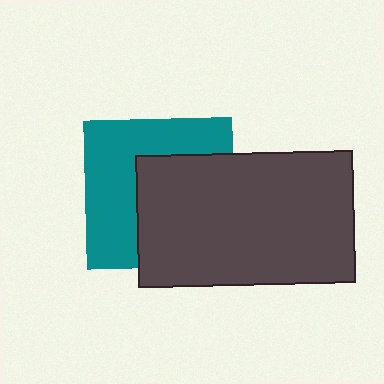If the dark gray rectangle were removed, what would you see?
You would see the complete teal square.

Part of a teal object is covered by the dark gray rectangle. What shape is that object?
It is a square.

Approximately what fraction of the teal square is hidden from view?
Roughly 50% of the teal square is hidden behind the dark gray rectangle.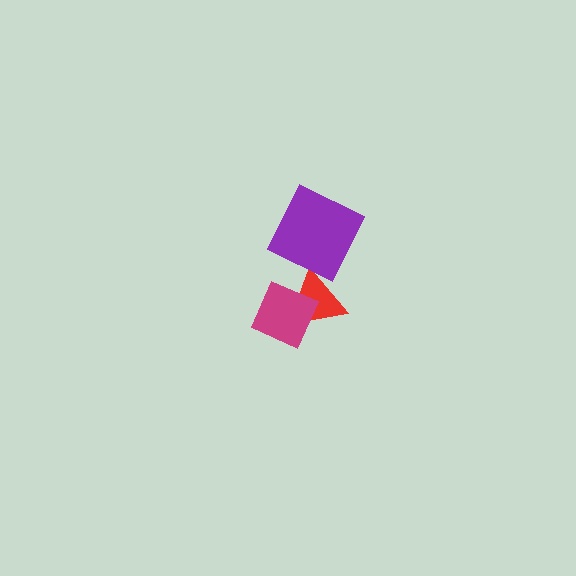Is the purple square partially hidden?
No, no other shape covers it.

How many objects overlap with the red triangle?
1 object overlaps with the red triangle.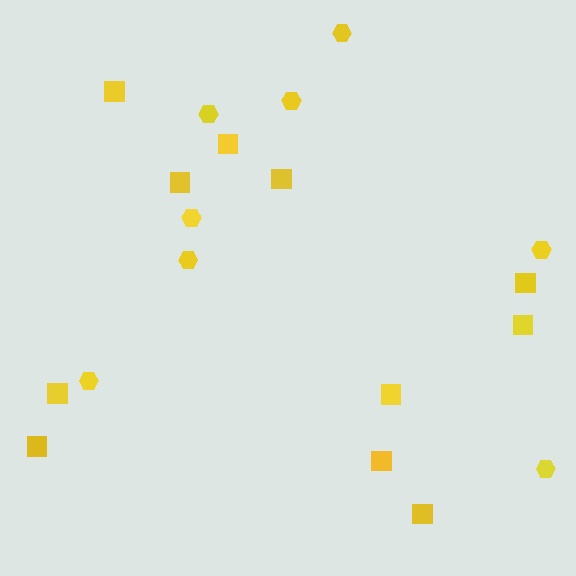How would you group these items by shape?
There are 2 groups: one group of hexagons (8) and one group of squares (11).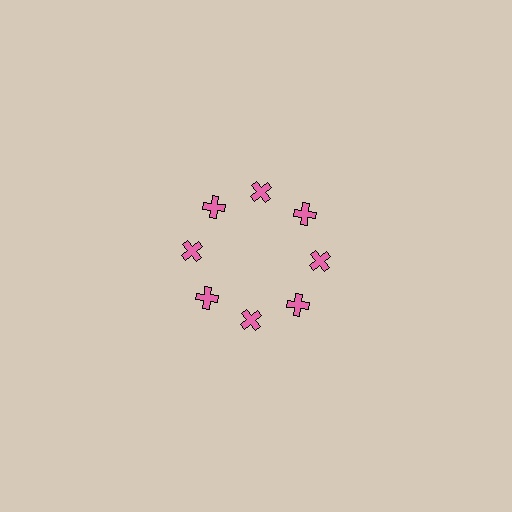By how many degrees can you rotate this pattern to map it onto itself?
The pattern maps onto itself every 45 degrees of rotation.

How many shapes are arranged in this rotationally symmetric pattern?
There are 8 shapes, arranged in 8 groups of 1.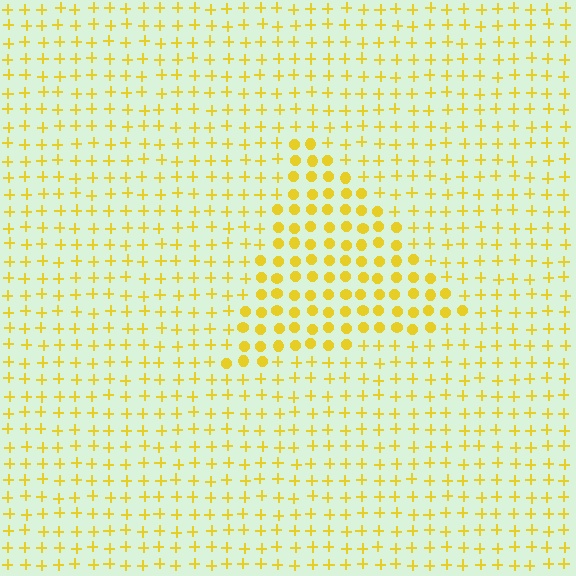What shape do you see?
I see a triangle.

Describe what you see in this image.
The image is filled with small yellow elements arranged in a uniform grid. A triangle-shaped region contains circles, while the surrounding area contains plus signs. The boundary is defined purely by the change in element shape.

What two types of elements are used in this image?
The image uses circles inside the triangle region and plus signs outside it.